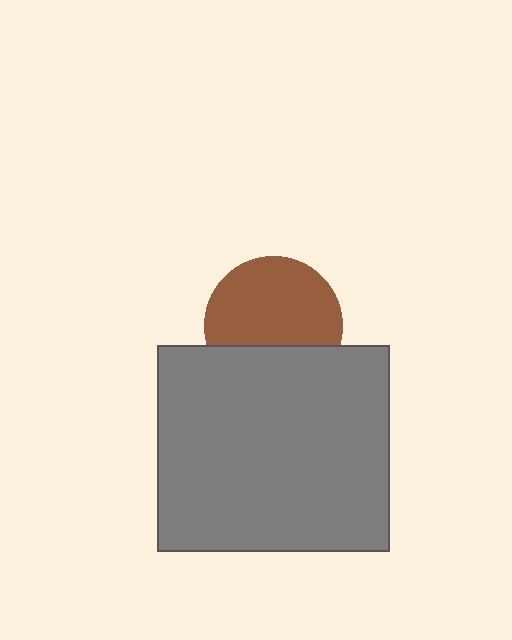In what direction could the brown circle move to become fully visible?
The brown circle could move up. That would shift it out from behind the gray rectangle entirely.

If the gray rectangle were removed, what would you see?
You would see the complete brown circle.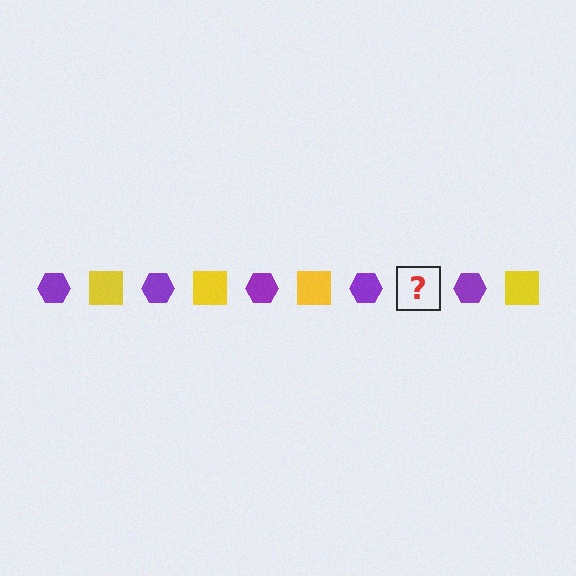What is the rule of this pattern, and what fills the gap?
The rule is that the pattern alternates between purple hexagon and yellow square. The gap should be filled with a yellow square.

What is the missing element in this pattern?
The missing element is a yellow square.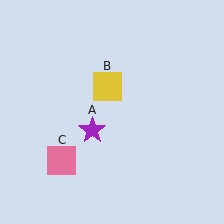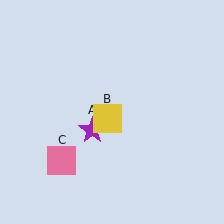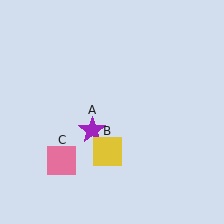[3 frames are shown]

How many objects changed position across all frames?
1 object changed position: yellow square (object B).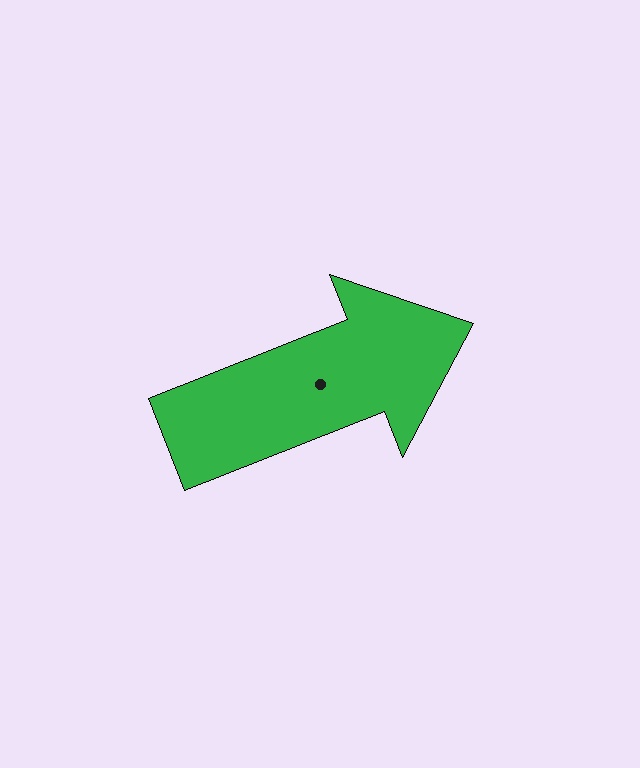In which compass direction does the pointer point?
East.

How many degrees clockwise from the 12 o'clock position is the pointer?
Approximately 69 degrees.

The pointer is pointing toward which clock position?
Roughly 2 o'clock.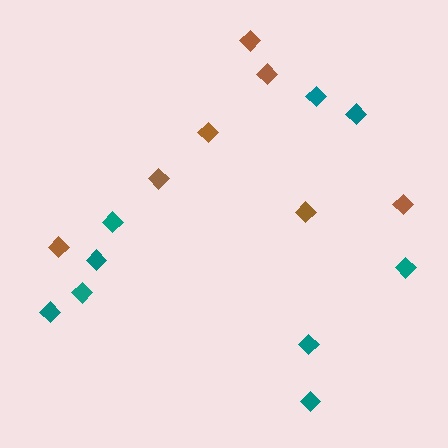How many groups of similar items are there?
There are 2 groups: one group of brown diamonds (7) and one group of teal diamonds (9).